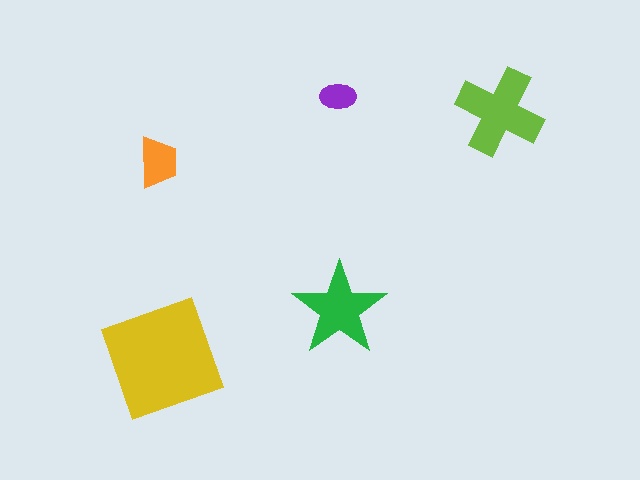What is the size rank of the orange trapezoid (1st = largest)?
4th.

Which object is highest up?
The purple ellipse is topmost.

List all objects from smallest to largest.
The purple ellipse, the orange trapezoid, the green star, the lime cross, the yellow square.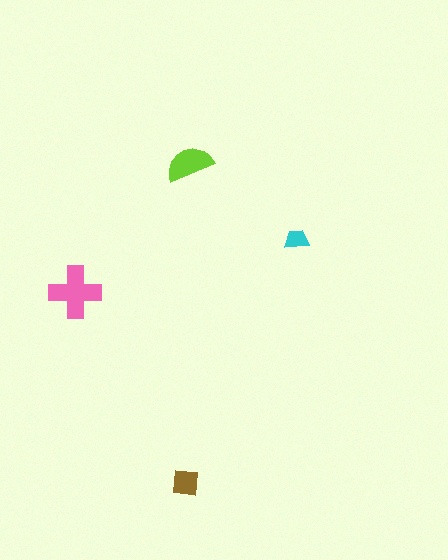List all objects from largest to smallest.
The pink cross, the lime semicircle, the brown square, the cyan trapezoid.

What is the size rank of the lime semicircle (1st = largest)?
2nd.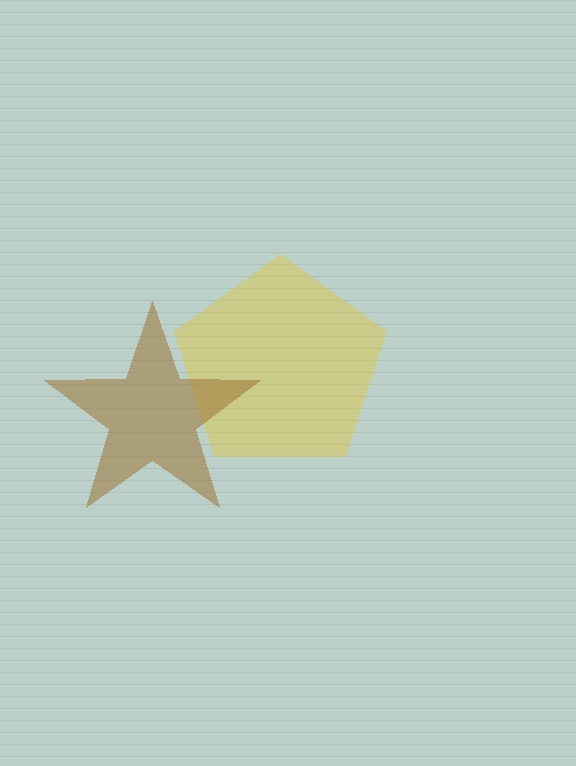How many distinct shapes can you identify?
There are 2 distinct shapes: a yellow pentagon, a brown star.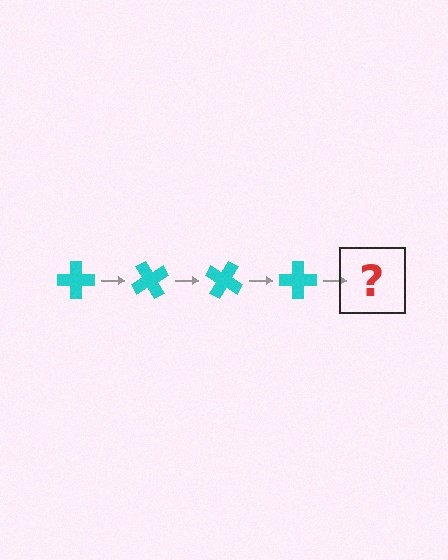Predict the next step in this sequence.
The next step is a cyan cross rotated 240 degrees.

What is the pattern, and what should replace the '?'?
The pattern is that the cross rotates 60 degrees each step. The '?' should be a cyan cross rotated 240 degrees.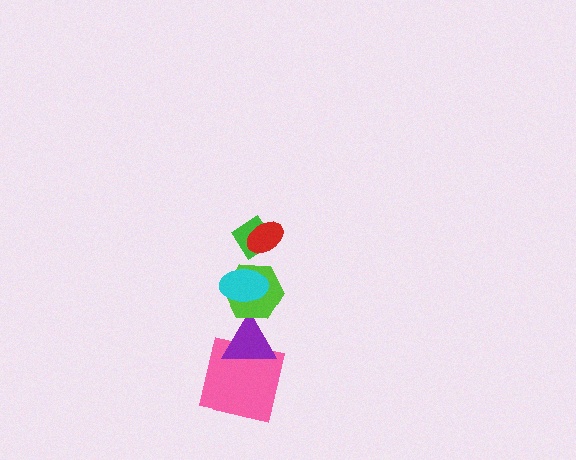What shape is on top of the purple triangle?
The lime hexagon is on top of the purple triangle.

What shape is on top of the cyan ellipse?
The green diamond is on top of the cyan ellipse.